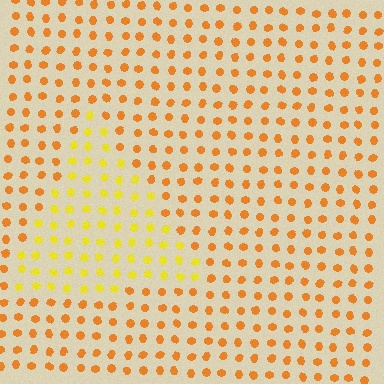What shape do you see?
I see a triangle.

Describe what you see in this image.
The image is filled with small orange elements in a uniform arrangement. A triangle-shaped region is visible where the elements are tinted to a slightly different hue, forming a subtle color boundary.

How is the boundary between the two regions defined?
The boundary is defined purely by a slight shift in hue (about 30 degrees). Spacing, size, and orientation are identical on both sides.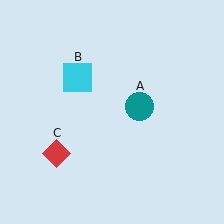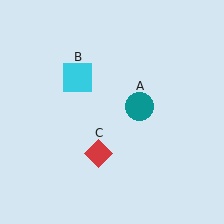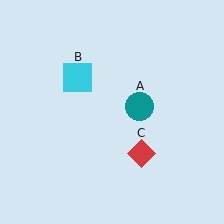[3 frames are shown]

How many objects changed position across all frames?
1 object changed position: red diamond (object C).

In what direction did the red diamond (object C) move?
The red diamond (object C) moved right.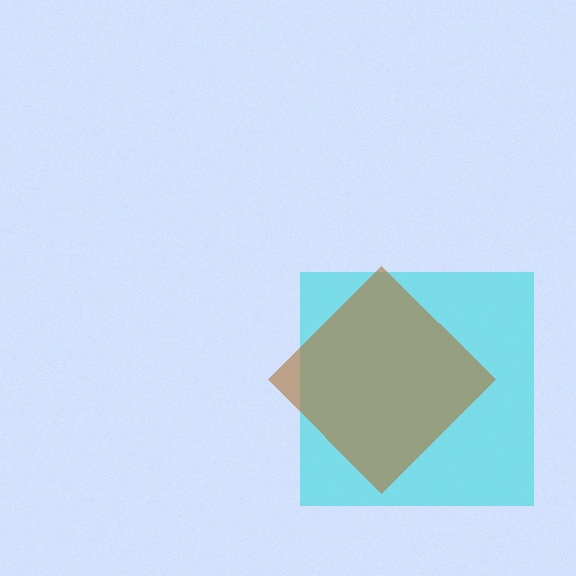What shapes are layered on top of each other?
The layered shapes are: a cyan square, a brown diamond.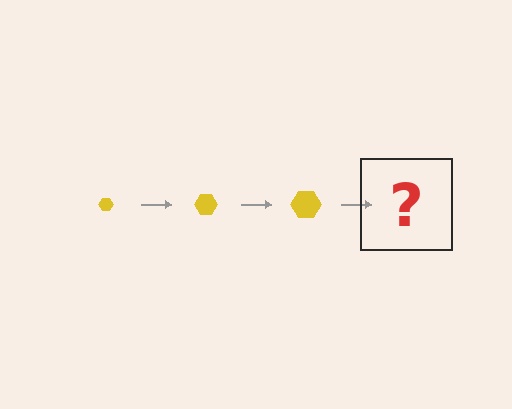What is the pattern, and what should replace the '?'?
The pattern is that the hexagon gets progressively larger each step. The '?' should be a yellow hexagon, larger than the previous one.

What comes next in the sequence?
The next element should be a yellow hexagon, larger than the previous one.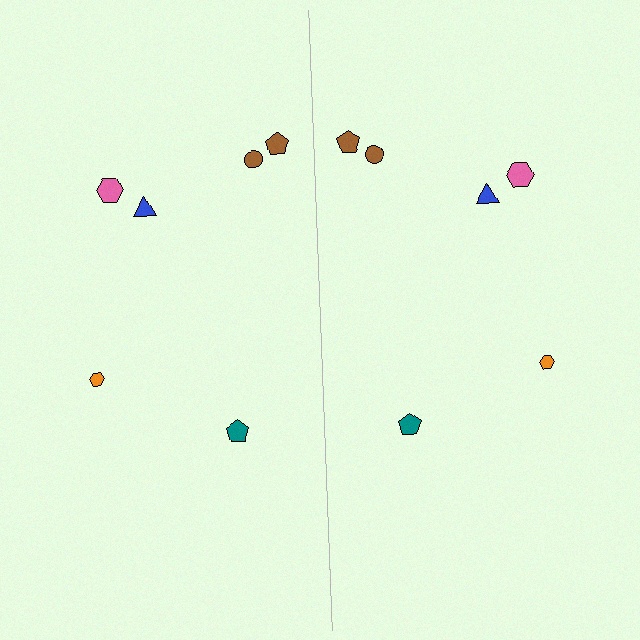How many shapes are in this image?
There are 12 shapes in this image.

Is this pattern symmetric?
Yes, this pattern has bilateral (reflection) symmetry.